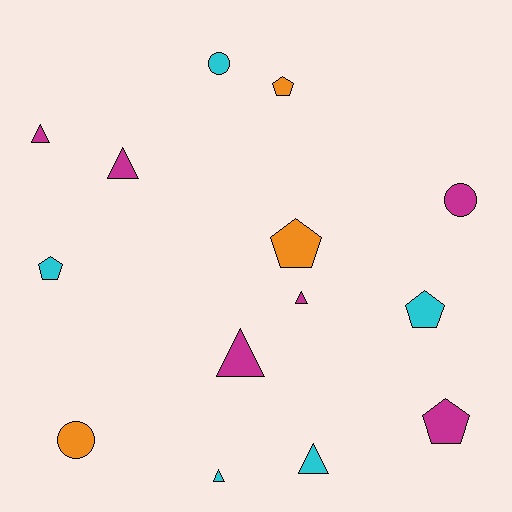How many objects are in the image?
There are 14 objects.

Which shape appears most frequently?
Triangle, with 6 objects.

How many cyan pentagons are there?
There are 2 cyan pentagons.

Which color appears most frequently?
Magenta, with 6 objects.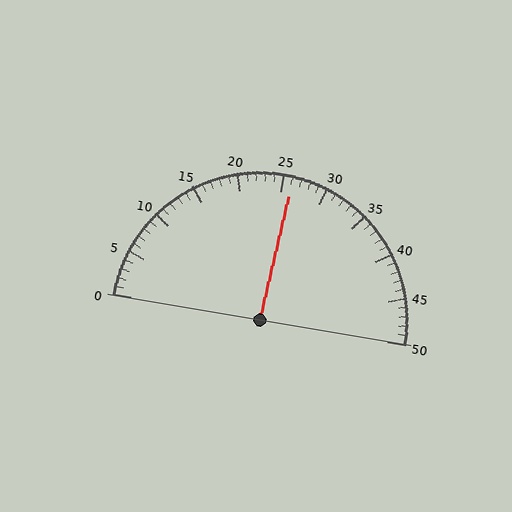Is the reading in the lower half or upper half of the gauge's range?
The reading is in the upper half of the range (0 to 50).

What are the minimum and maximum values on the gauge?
The gauge ranges from 0 to 50.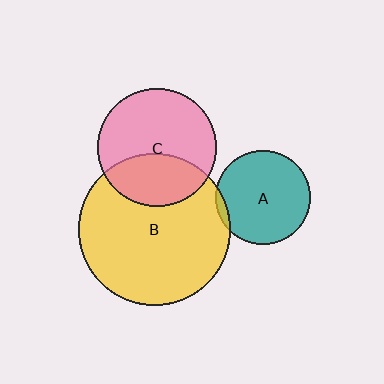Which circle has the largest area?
Circle B (yellow).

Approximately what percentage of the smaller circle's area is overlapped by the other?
Approximately 35%.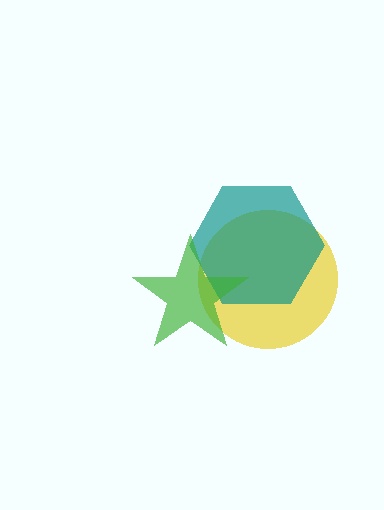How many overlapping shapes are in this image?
There are 3 overlapping shapes in the image.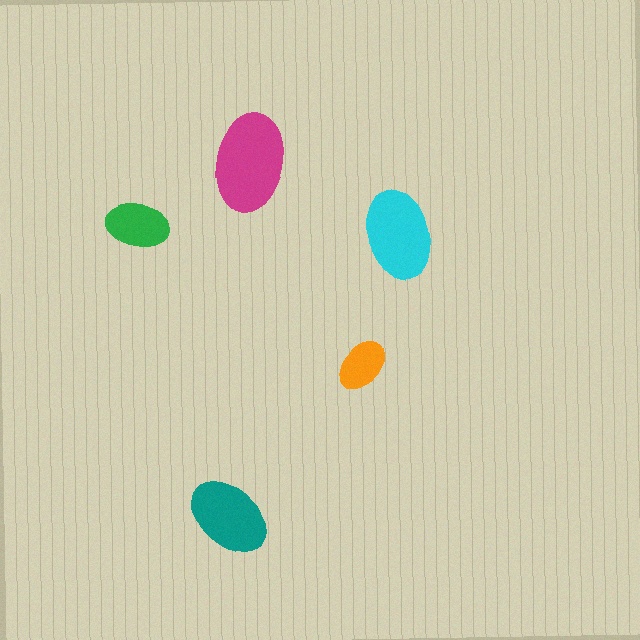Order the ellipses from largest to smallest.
the magenta one, the cyan one, the teal one, the green one, the orange one.